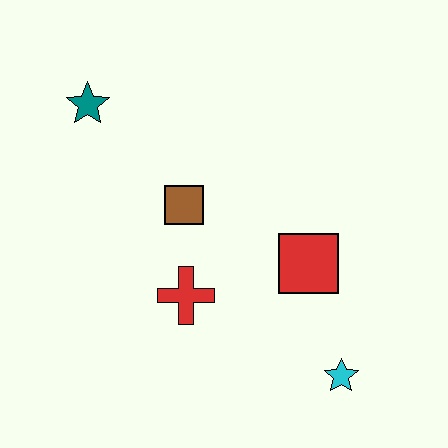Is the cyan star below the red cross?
Yes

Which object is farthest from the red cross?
The teal star is farthest from the red cross.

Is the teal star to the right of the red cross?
No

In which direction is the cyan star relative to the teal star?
The cyan star is below the teal star.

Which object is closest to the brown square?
The red cross is closest to the brown square.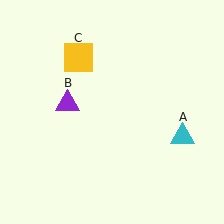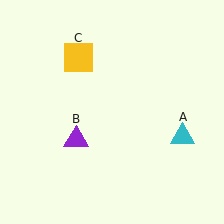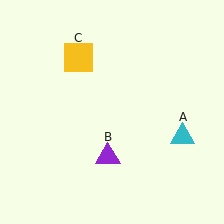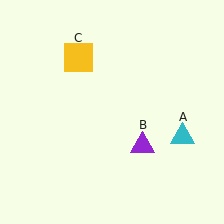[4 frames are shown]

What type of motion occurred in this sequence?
The purple triangle (object B) rotated counterclockwise around the center of the scene.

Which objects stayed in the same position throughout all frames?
Cyan triangle (object A) and yellow square (object C) remained stationary.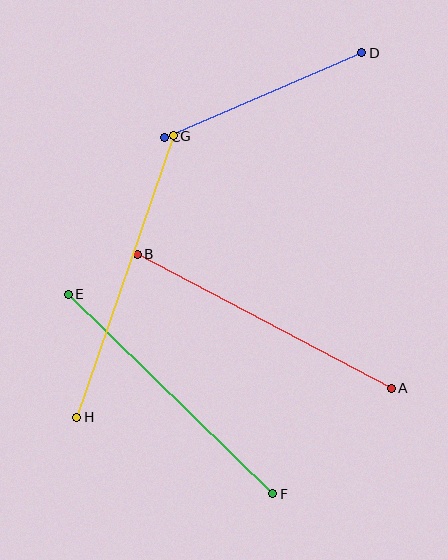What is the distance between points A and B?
The distance is approximately 287 pixels.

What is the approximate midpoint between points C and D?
The midpoint is at approximately (263, 95) pixels.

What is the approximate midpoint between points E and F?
The midpoint is at approximately (171, 394) pixels.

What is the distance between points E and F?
The distance is approximately 286 pixels.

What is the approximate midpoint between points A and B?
The midpoint is at approximately (264, 321) pixels.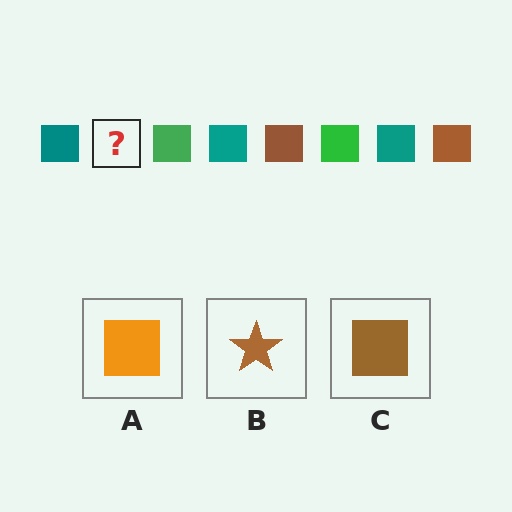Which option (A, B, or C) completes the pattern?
C.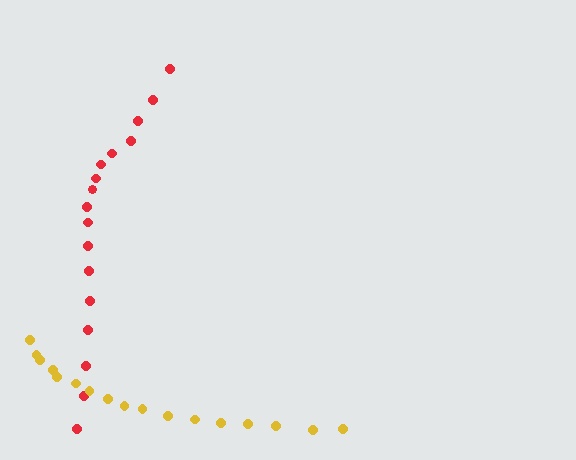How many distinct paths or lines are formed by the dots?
There are 2 distinct paths.